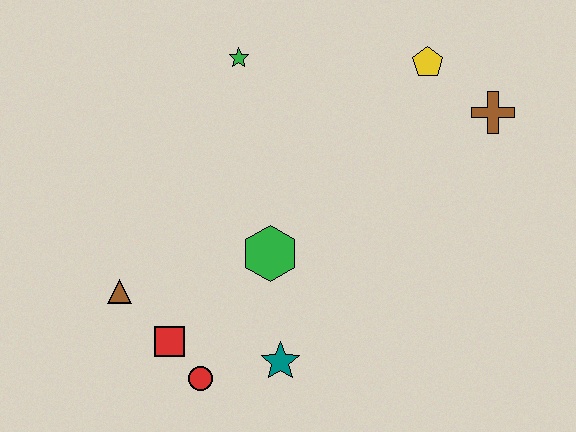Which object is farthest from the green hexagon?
The brown cross is farthest from the green hexagon.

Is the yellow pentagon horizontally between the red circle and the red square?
No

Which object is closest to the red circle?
The red square is closest to the red circle.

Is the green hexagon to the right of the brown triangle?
Yes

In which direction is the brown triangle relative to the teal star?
The brown triangle is to the left of the teal star.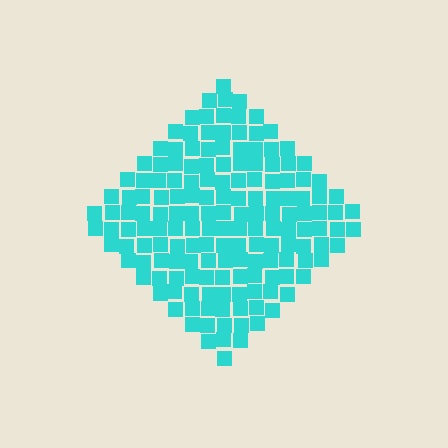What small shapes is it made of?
It is made of small squares.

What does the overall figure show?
The overall figure shows a diamond.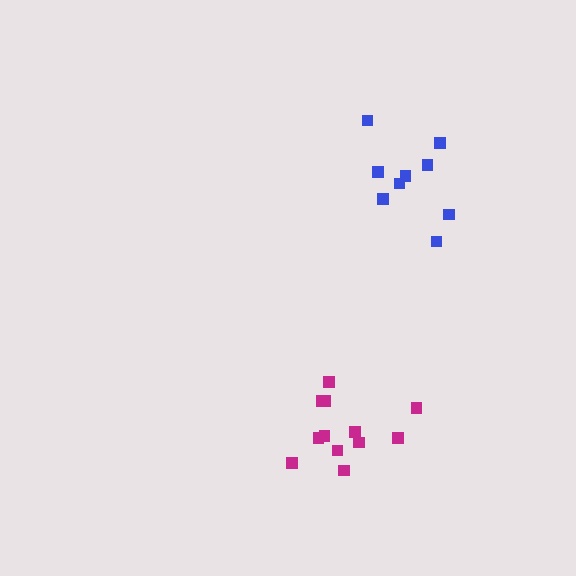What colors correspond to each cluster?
The clusters are colored: magenta, blue.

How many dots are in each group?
Group 1: 12 dots, Group 2: 9 dots (21 total).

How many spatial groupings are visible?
There are 2 spatial groupings.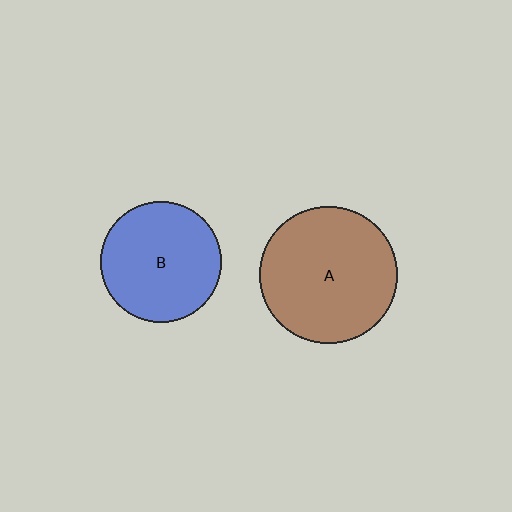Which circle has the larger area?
Circle A (brown).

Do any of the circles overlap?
No, none of the circles overlap.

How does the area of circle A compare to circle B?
Approximately 1.3 times.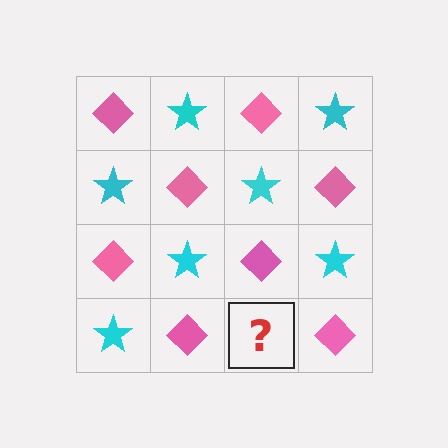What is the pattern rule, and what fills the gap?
The rule is that it alternates pink diamond and cyan star in a checkerboard pattern. The gap should be filled with a cyan star.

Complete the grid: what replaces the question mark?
The question mark should be replaced with a cyan star.